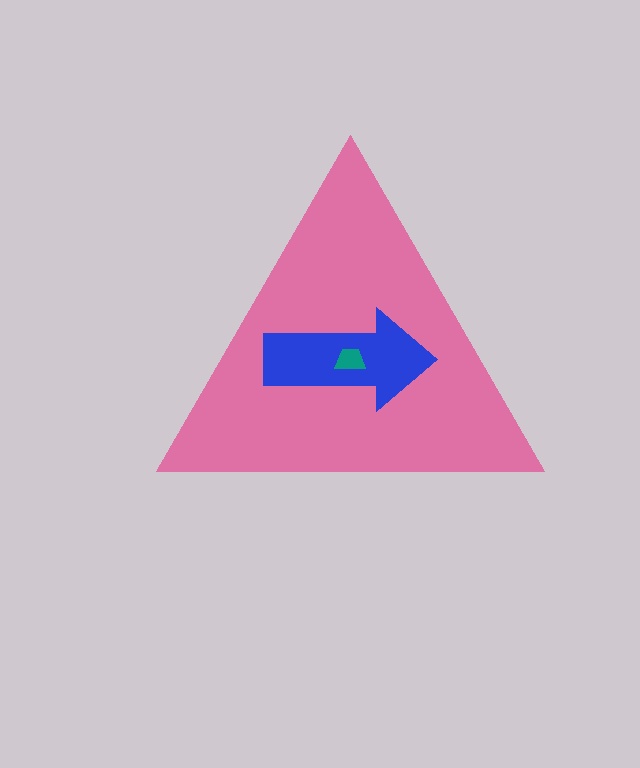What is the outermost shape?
The pink triangle.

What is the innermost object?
The teal trapezoid.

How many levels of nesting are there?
3.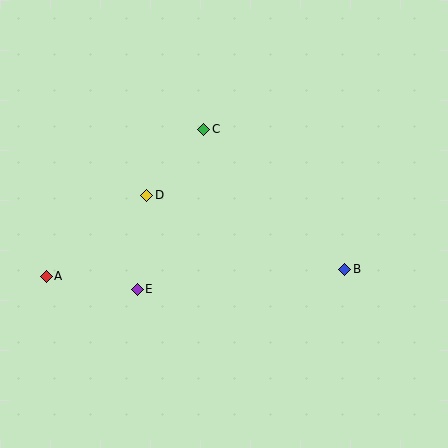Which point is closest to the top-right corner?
Point C is closest to the top-right corner.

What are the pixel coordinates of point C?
Point C is at (204, 129).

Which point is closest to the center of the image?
Point D at (147, 195) is closest to the center.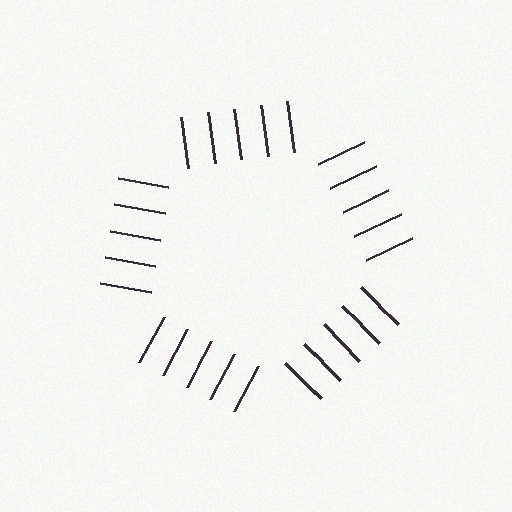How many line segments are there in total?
25 — 5 along each of the 5 edges.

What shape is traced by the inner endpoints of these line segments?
An illusory pentagon — the line segments terminate on its edges but no continuous stroke is drawn.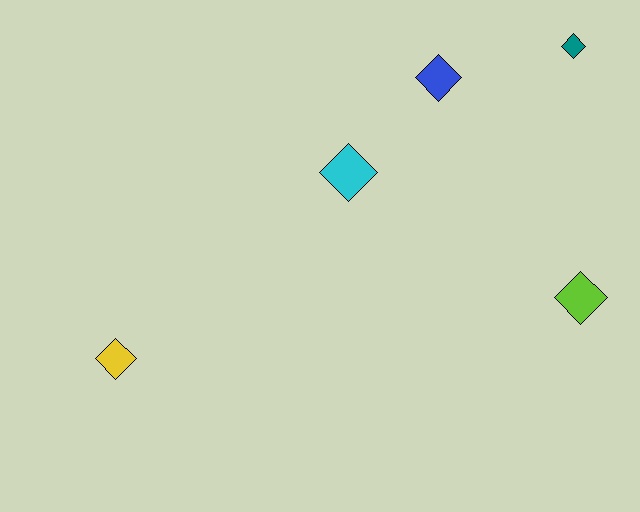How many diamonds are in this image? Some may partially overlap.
There are 5 diamonds.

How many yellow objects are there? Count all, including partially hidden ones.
There is 1 yellow object.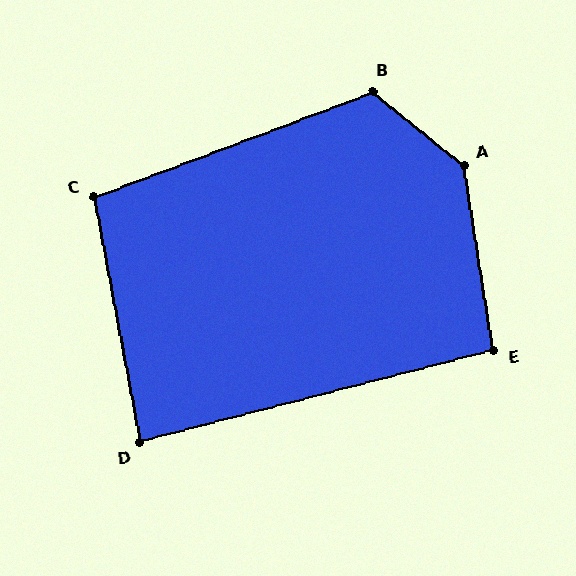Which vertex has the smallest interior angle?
D, at approximately 86 degrees.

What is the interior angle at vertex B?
Approximately 120 degrees (obtuse).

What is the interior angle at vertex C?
Approximately 100 degrees (obtuse).